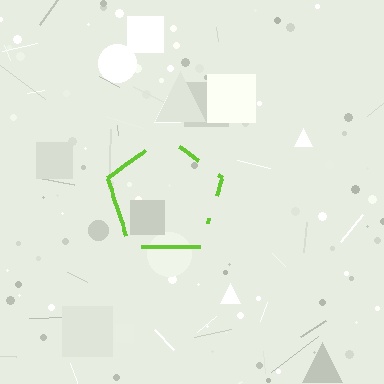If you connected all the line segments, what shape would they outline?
They would outline a pentagon.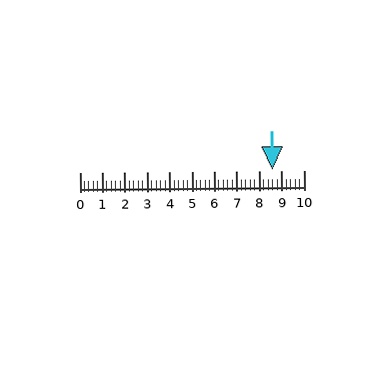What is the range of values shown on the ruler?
The ruler shows values from 0 to 10.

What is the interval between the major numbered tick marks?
The major tick marks are spaced 1 units apart.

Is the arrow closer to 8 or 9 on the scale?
The arrow is closer to 9.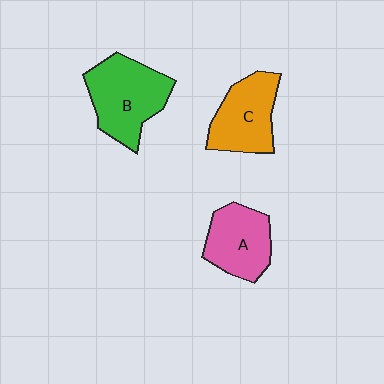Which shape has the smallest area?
Shape A (pink).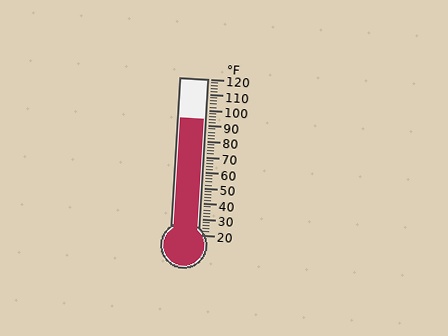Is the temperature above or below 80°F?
The temperature is above 80°F.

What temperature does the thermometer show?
The thermometer shows approximately 94°F.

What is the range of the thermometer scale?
The thermometer scale ranges from 20°F to 120°F.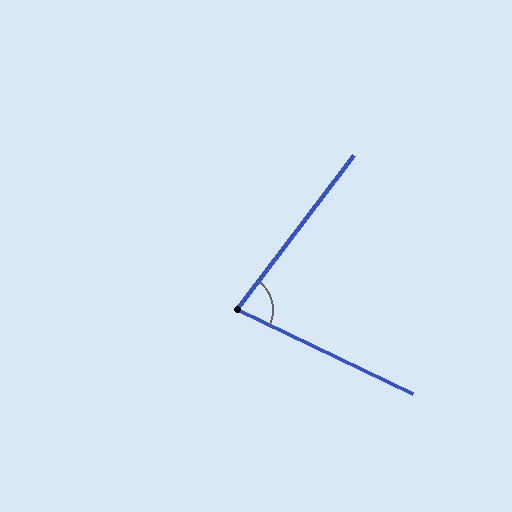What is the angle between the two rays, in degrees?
Approximately 78 degrees.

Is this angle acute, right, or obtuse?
It is acute.